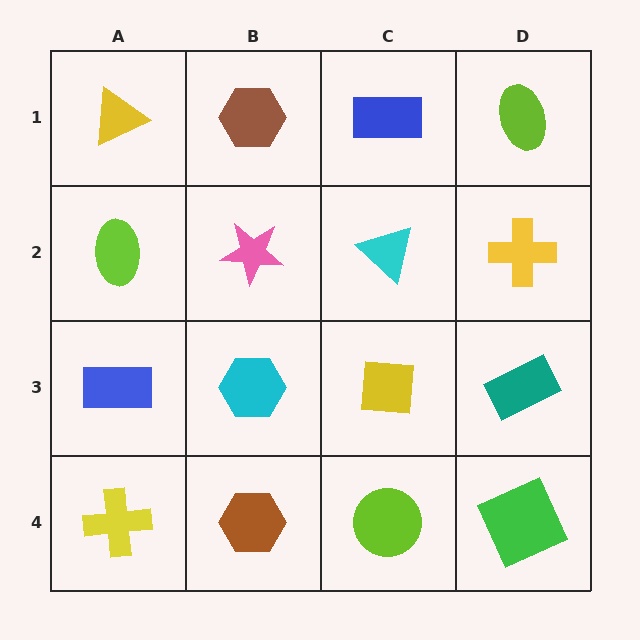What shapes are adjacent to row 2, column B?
A brown hexagon (row 1, column B), a cyan hexagon (row 3, column B), a lime ellipse (row 2, column A), a cyan triangle (row 2, column C).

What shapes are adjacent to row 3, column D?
A yellow cross (row 2, column D), a green square (row 4, column D), a yellow square (row 3, column C).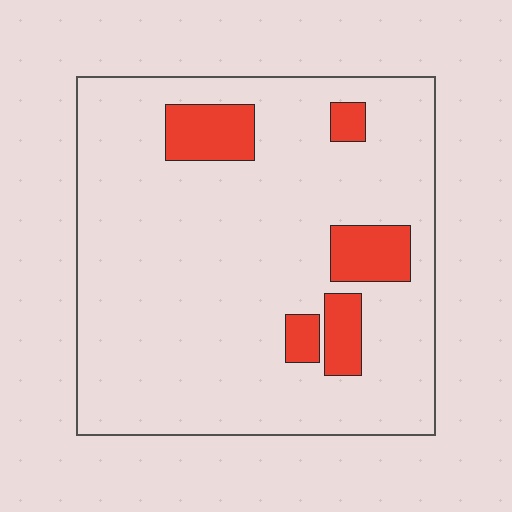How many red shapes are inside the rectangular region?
5.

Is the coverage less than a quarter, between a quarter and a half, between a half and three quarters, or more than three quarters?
Less than a quarter.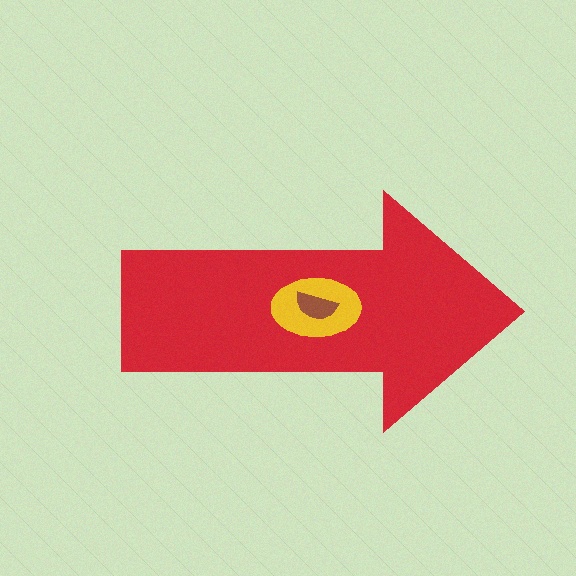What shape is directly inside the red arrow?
The yellow ellipse.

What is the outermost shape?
The red arrow.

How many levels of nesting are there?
3.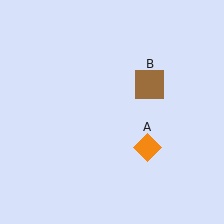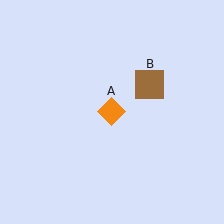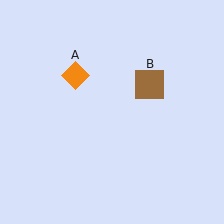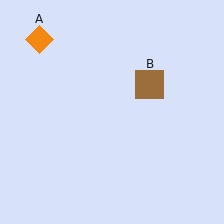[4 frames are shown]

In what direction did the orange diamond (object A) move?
The orange diamond (object A) moved up and to the left.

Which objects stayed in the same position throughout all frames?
Brown square (object B) remained stationary.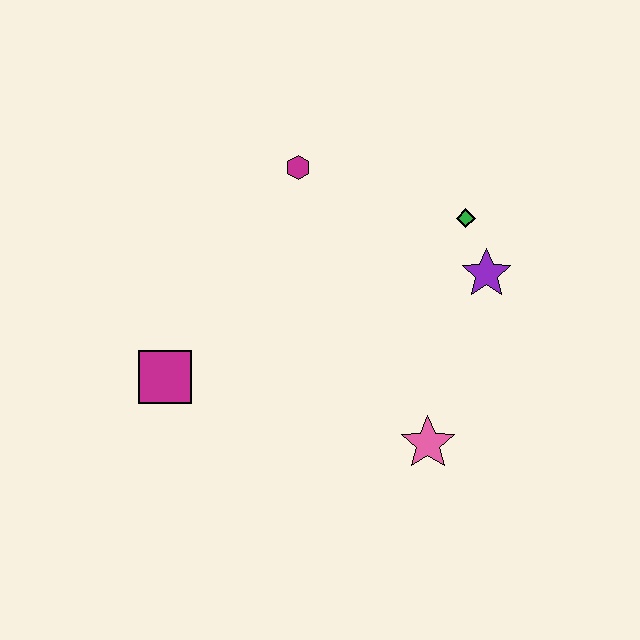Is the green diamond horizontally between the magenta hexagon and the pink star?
No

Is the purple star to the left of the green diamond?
No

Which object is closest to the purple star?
The green diamond is closest to the purple star.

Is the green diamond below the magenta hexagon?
Yes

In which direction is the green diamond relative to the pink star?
The green diamond is above the pink star.